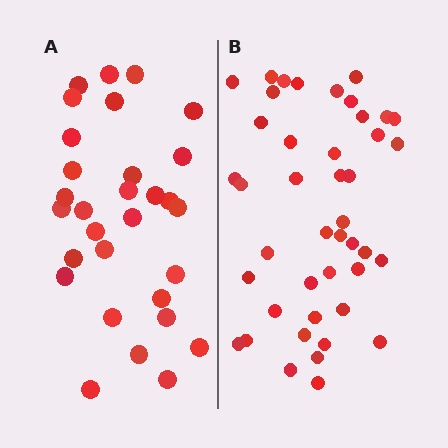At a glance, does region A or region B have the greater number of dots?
Region B (the right region) has more dots.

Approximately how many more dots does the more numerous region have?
Region B has approximately 15 more dots than region A.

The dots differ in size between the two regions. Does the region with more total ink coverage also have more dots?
No. Region A has more total ink coverage because its dots are larger, but region B actually contains more individual dots. Total area can be misleading — the number of items is what matters here.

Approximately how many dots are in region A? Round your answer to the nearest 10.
About 30 dots.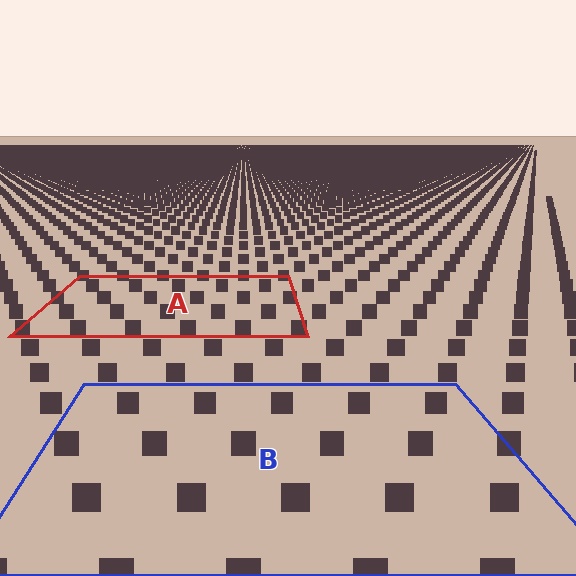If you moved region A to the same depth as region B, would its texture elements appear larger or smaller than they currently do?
They would appear larger. At a closer depth, the same texture elements are projected at a bigger on-screen size.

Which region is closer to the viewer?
Region B is closer. The texture elements there are larger and more spread out.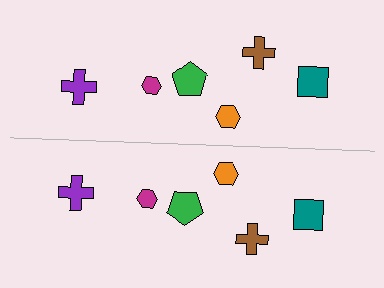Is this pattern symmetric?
Yes, this pattern has bilateral (reflection) symmetry.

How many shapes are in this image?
There are 12 shapes in this image.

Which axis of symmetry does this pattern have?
The pattern has a horizontal axis of symmetry running through the center of the image.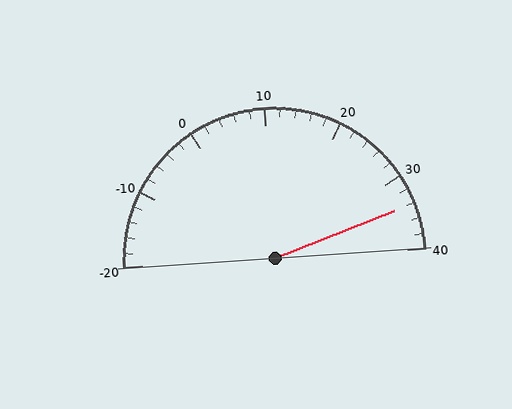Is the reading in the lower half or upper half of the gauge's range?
The reading is in the upper half of the range (-20 to 40).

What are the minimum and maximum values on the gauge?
The gauge ranges from -20 to 40.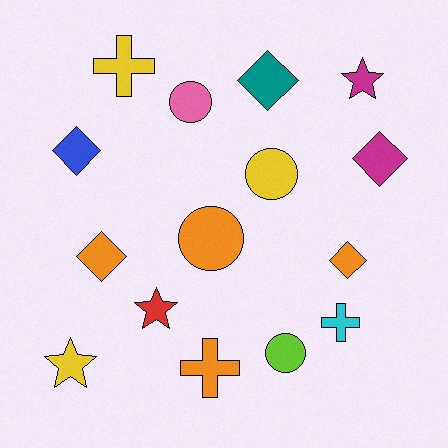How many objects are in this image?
There are 15 objects.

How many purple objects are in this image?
There are no purple objects.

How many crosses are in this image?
There are 3 crosses.